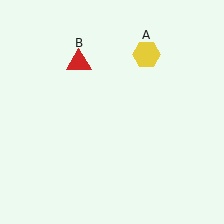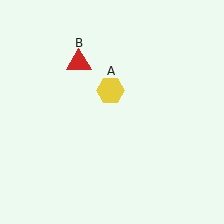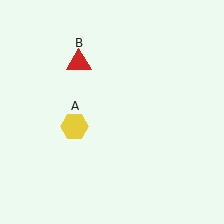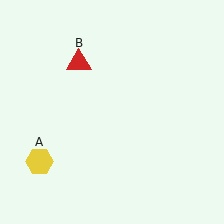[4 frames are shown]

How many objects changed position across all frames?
1 object changed position: yellow hexagon (object A).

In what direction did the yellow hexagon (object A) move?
The yellow hexagon (object A) moved down and to the left.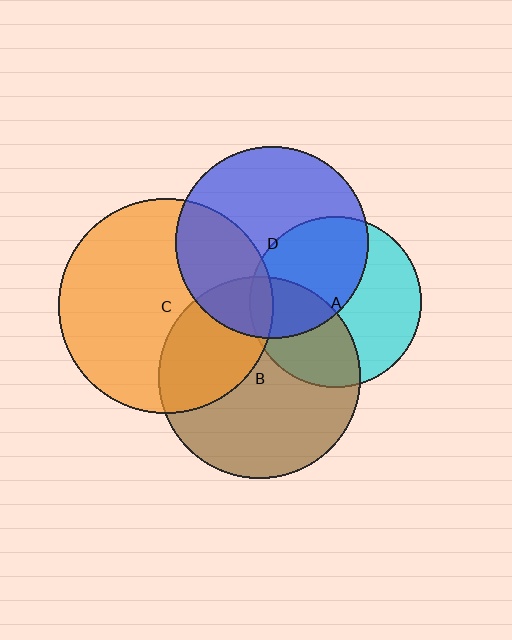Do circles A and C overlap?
Yes.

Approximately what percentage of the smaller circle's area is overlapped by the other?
Approximately 5%.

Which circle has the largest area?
Circle C (orange).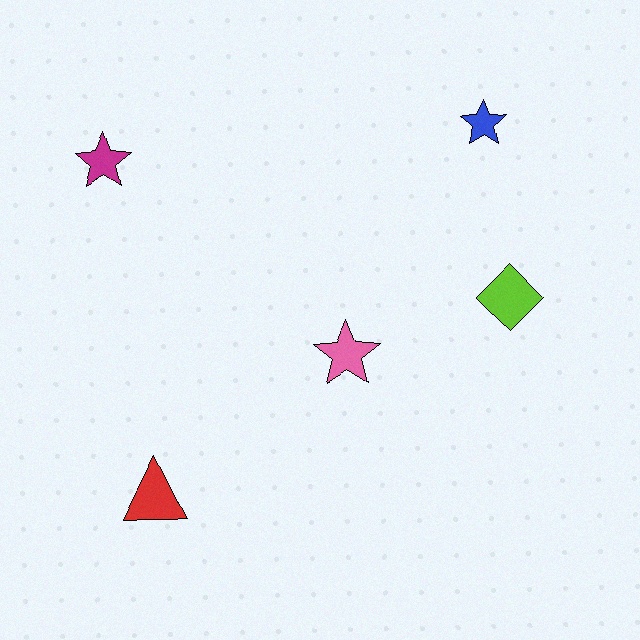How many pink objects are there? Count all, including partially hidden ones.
There is 1 pink object.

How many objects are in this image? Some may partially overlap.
There are 5 objects.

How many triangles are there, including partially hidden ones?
There is 1 triangle.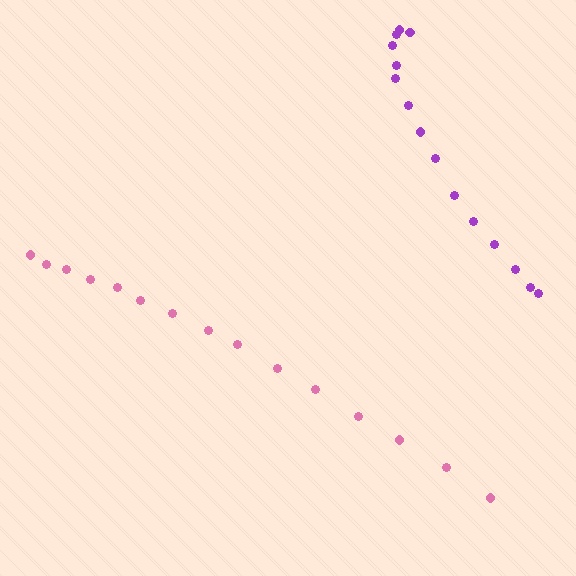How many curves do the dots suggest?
There are 2 distinct paths.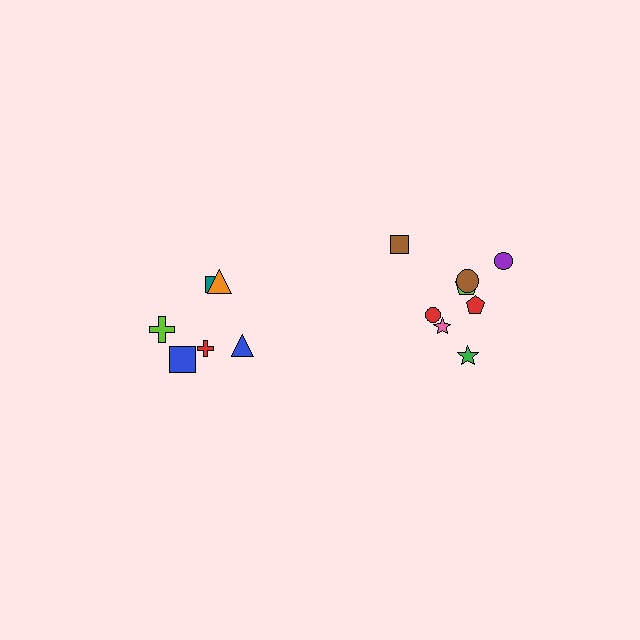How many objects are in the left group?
There are 6 objects.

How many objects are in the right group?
There are 8 objects.